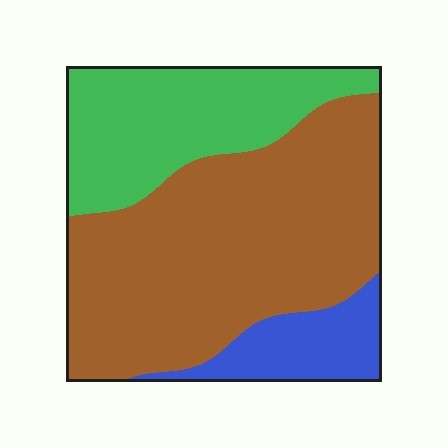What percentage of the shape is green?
Green covers 28% of the shape.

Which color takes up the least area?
Blue, at roughly 15%.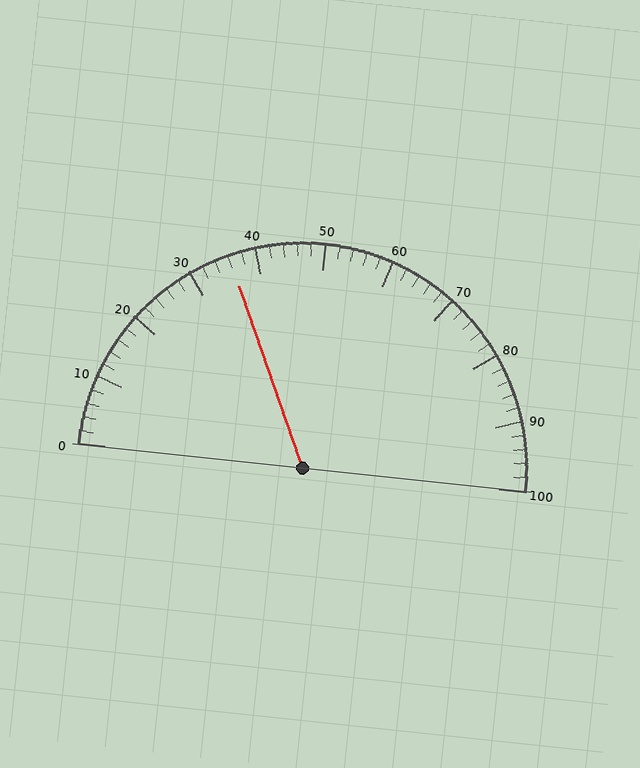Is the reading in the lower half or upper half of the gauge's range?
The reading is in the lower half of the range (0 to 100).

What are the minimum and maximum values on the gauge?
The gauge ranges from 0 to 100.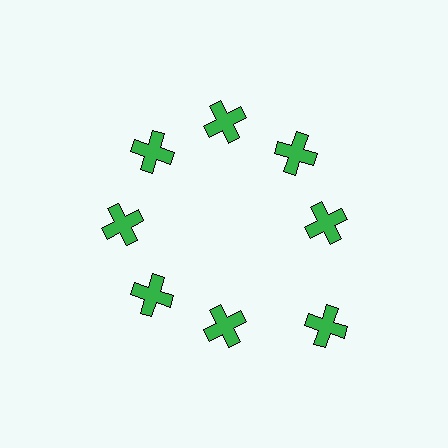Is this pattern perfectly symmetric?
No. The 8 green crosses are arranged in a ring, but one element near the 4 o'clock position is pushed outward from the center, breaking the 8-fold rotational symmetry.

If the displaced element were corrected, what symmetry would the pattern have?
It would have 8-fold rotational symmetry — the pattern would map onto itself every 45 degrees.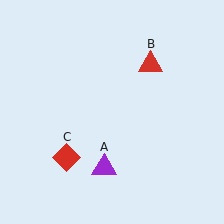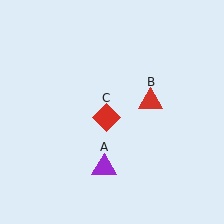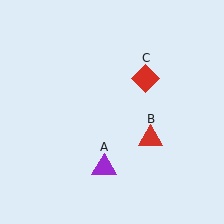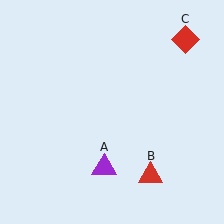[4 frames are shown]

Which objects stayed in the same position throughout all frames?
Purple triangle (object A) remained stationary.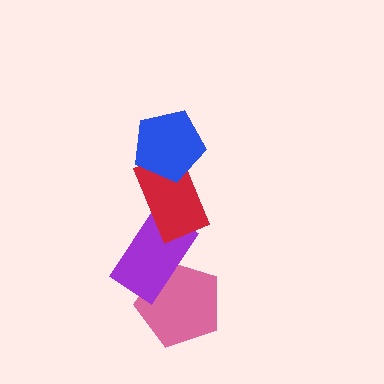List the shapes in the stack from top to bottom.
From top to bottom: the blue pentagon, the red rectangle, the purple rectangle, the pink pentagon.